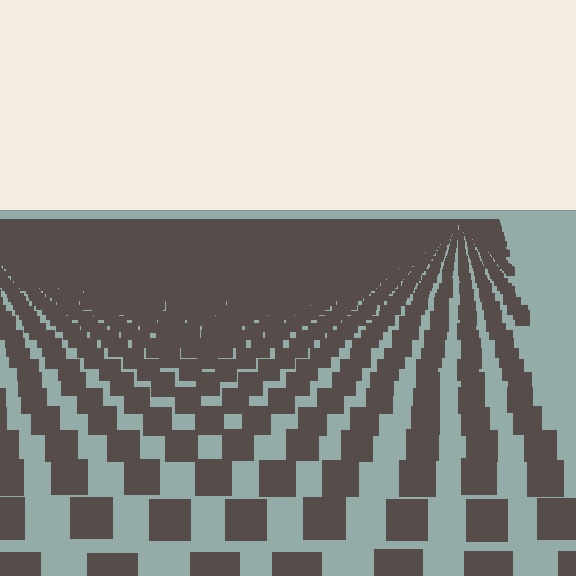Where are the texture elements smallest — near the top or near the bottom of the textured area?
Near the top.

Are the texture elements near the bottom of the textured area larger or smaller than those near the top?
Larger. Near the bottom, elements are closer to the viewer and appear at a bigger on-screen size.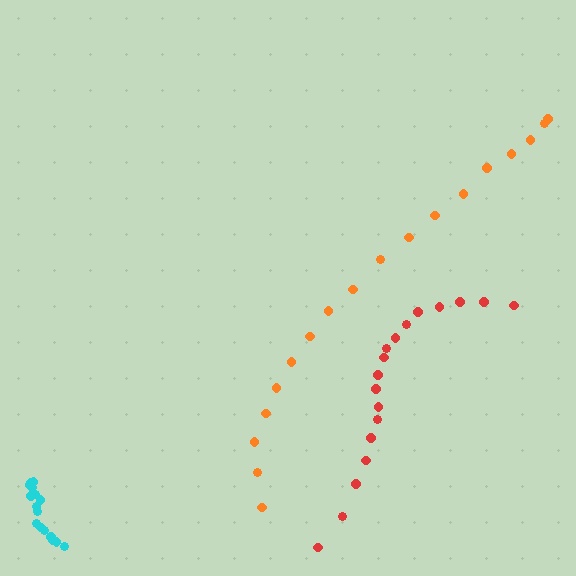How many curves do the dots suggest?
There are 3 distinct paths.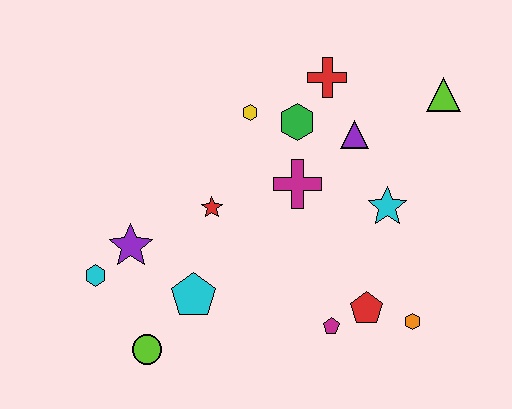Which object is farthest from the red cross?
The lime circle is farthest from the red cross.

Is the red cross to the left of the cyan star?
Yes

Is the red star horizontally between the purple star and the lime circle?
No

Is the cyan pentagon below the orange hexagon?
No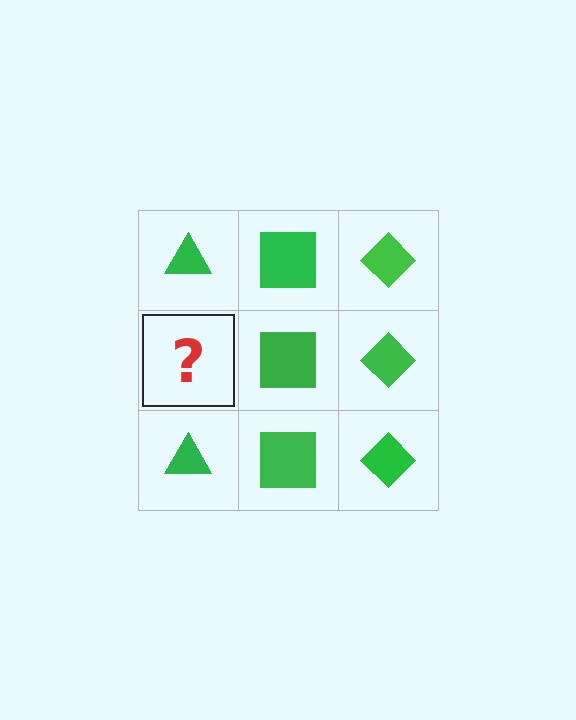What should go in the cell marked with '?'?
The missing cell should contain a green triangle.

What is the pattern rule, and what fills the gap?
The rule is that each column has a consistent shape. The gap should be filled with a green triangle.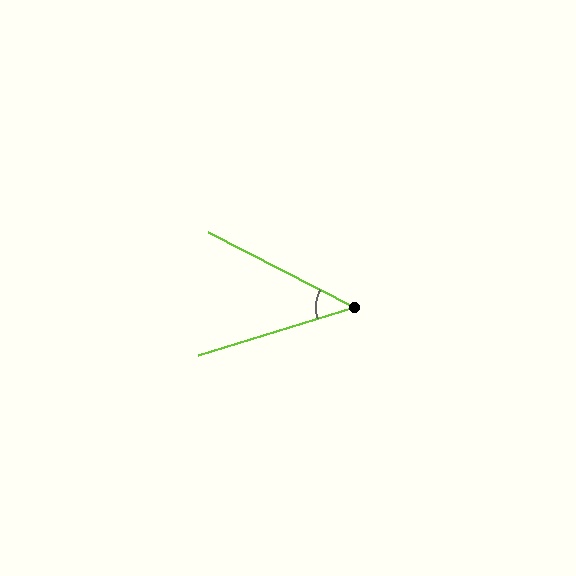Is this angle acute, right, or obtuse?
It is acute.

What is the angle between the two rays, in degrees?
Approximately 44 degrees.